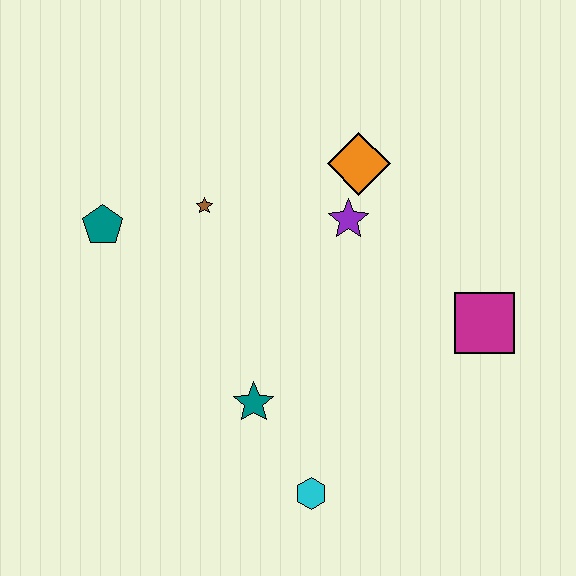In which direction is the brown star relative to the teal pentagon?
The brown star is to the right of the teal pentagon.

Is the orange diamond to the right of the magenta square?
No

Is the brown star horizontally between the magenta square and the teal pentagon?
Yes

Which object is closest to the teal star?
The cyan hexagon is closest to the teal star.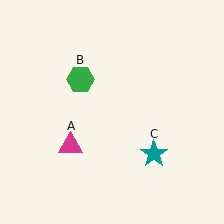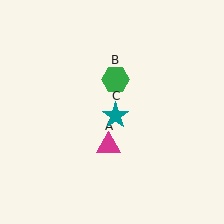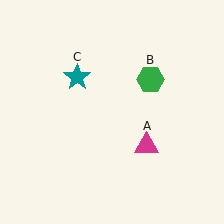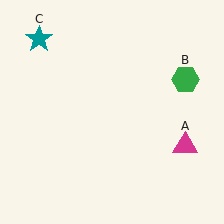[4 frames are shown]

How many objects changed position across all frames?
3 objects changed position: magenta triangle (object A), green hexagon (object B), teal star (object C).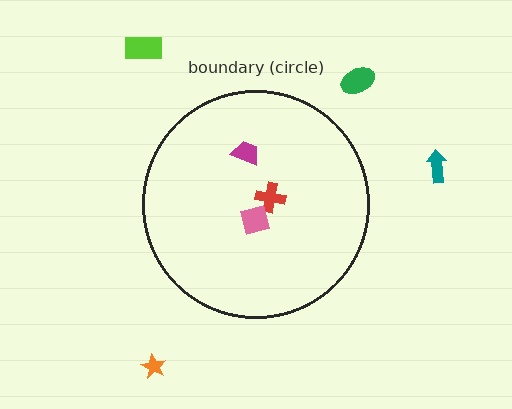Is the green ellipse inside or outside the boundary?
Outside.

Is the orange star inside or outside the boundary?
Outside.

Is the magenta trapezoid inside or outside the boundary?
Inside.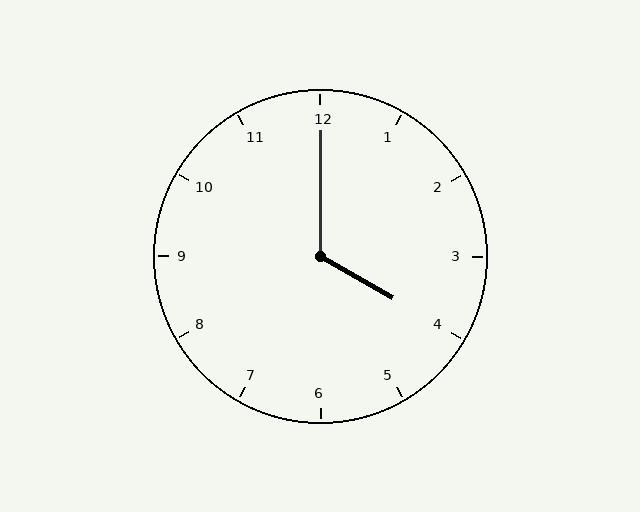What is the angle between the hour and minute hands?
Approximately 120 degrees.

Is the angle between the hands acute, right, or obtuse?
It is obtuse.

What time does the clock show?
4:00.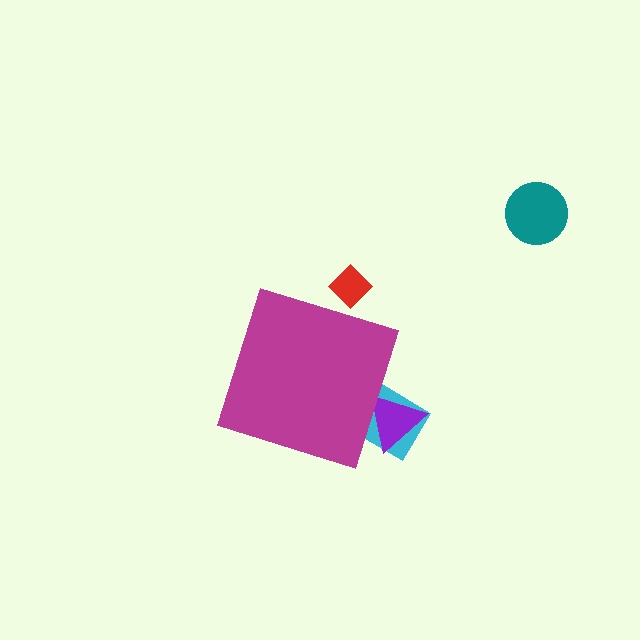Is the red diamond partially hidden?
Yes, the red diamond is partially hidden behind the magenta diamond.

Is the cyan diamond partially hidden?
Yes, the cyan diamond is partially hidden behind the magenta diamond.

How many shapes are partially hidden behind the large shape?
3 shapes are partially hidden.